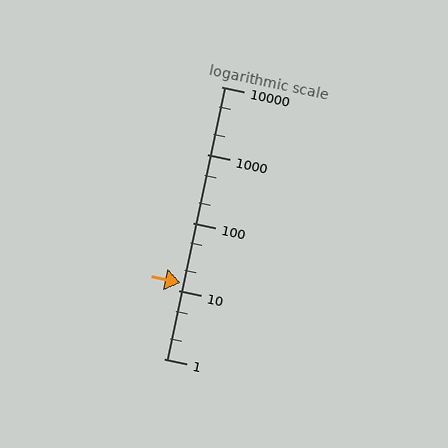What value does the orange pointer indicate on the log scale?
The pointer indicates approximately 13.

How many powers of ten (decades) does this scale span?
The scale spans 4 decades, from 1 to 10000.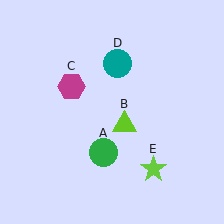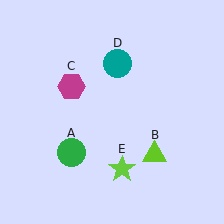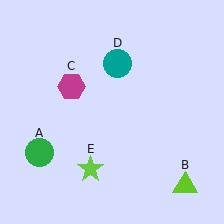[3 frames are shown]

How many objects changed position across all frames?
3 objects changed position: green circle (object A), lime triangle (object B), lime star (object E).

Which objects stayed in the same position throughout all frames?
Magenta hexagon (object C) and teal circle (object D) remained stationary.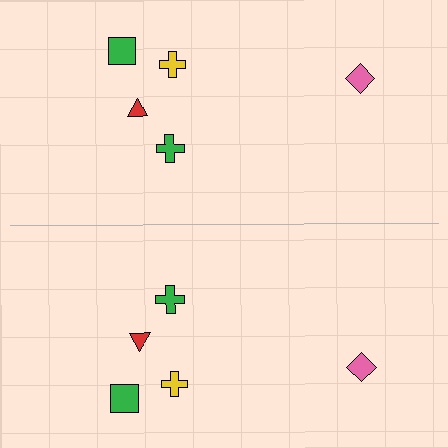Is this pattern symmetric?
Yes, this pattern has bilateral (reflection) symmetry.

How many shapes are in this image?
There are 10 shapes in this image.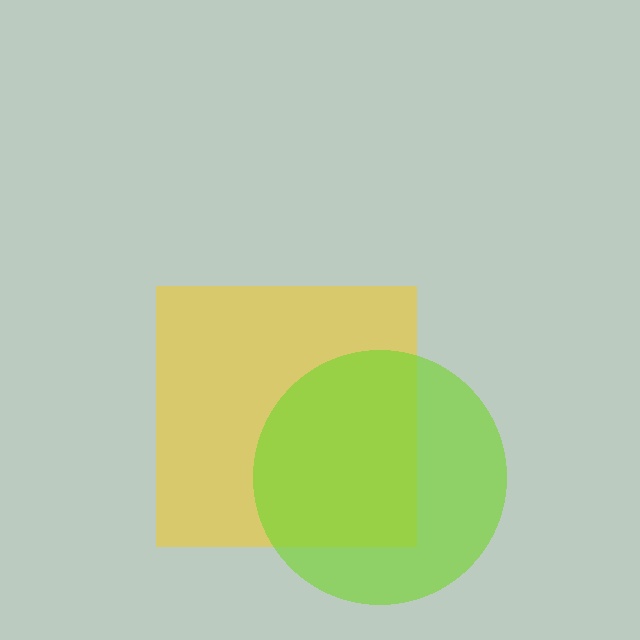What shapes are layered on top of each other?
The layered shapes are: a yellow square, a lime circle.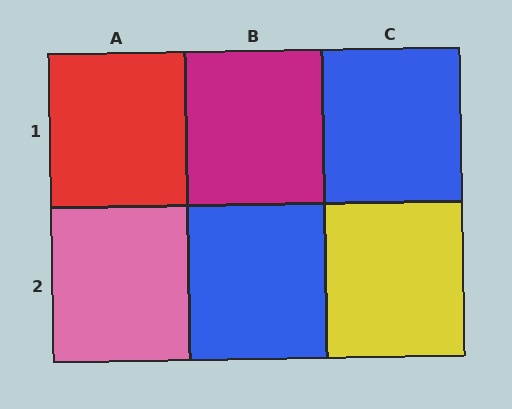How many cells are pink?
1 cell is pink.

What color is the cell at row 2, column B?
Blue.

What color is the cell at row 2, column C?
Yellow.